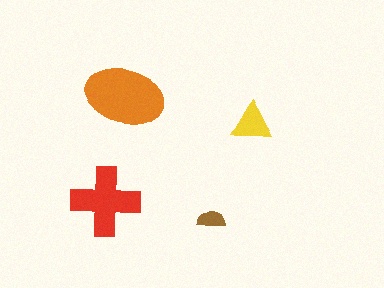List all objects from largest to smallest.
The orange ellipse, the red cross, the yellow triangle, the brown semicircle.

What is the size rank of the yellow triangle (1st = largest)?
3rd.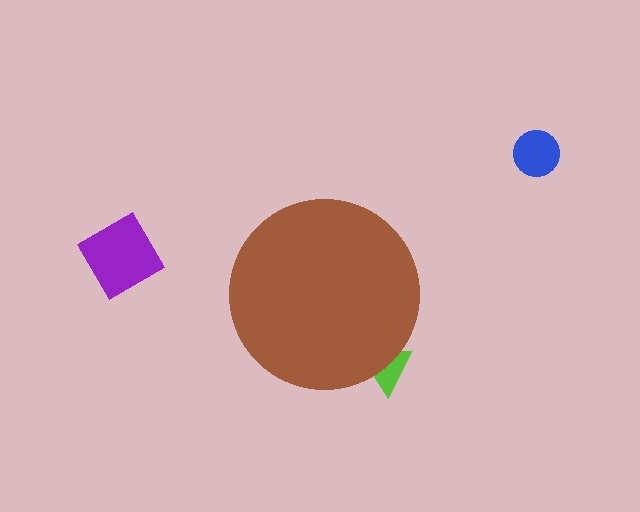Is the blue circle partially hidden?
No, the blue circle is fully visible.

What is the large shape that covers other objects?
A brown circle.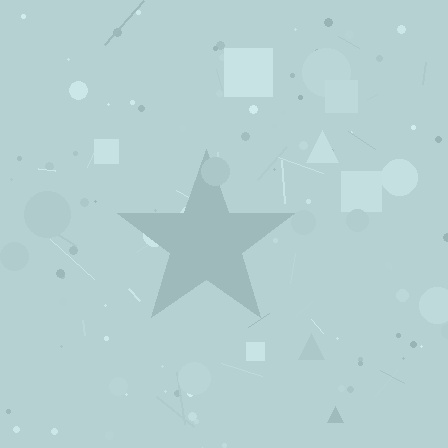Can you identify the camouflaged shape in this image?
The camouflaged shape is a star.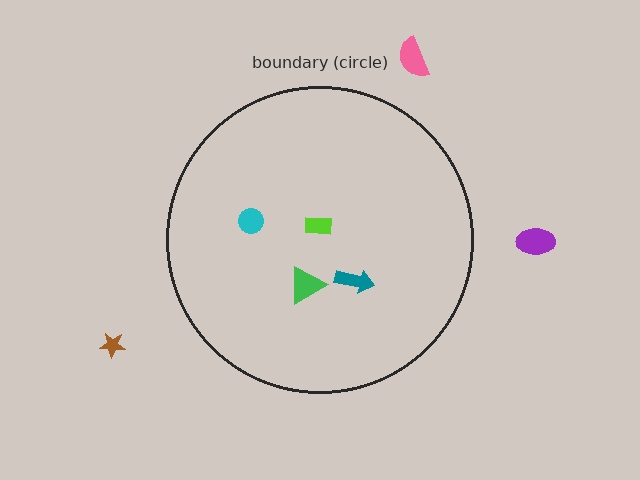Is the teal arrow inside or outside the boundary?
Inside.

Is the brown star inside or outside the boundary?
Outside.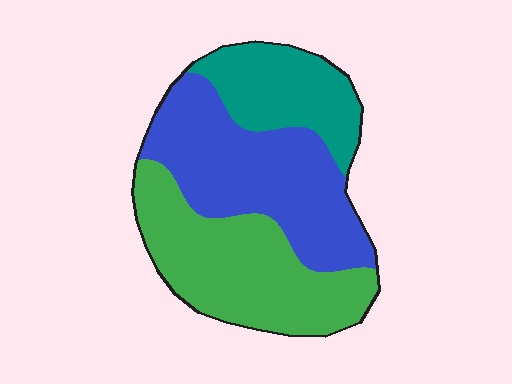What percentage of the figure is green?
Green covers 38% of the figure.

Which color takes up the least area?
Teal, at roughly 20%.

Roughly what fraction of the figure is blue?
Blue takes up between a quarter and a half of the figure.